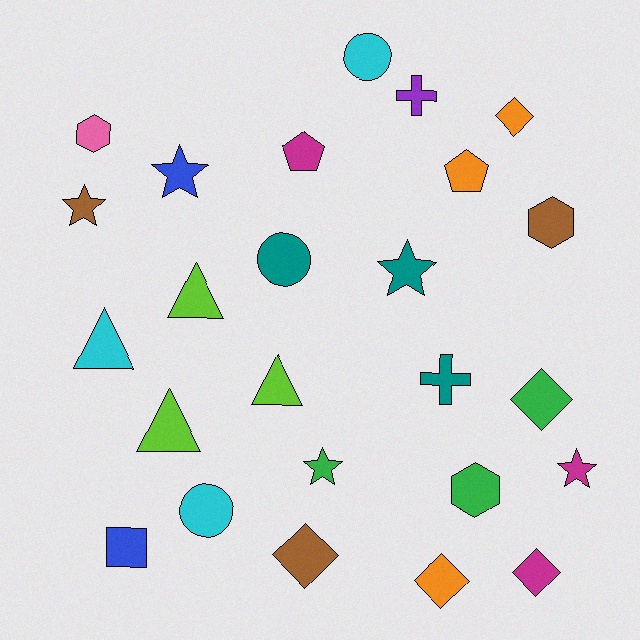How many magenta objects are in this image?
There are 3 magenta objects.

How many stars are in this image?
There are 5 stars.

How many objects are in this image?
There are 25 objects.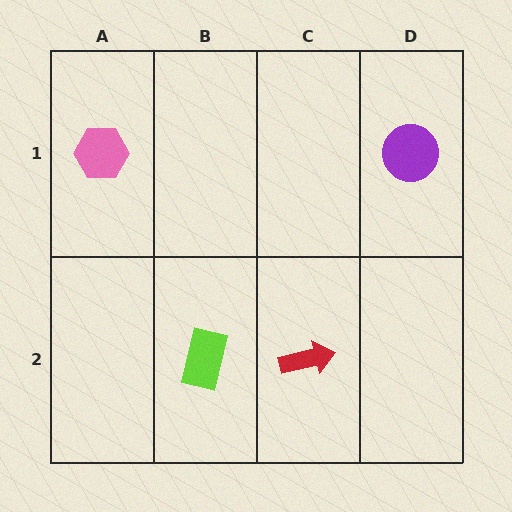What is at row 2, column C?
A red arrow.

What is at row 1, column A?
A pink hexagon.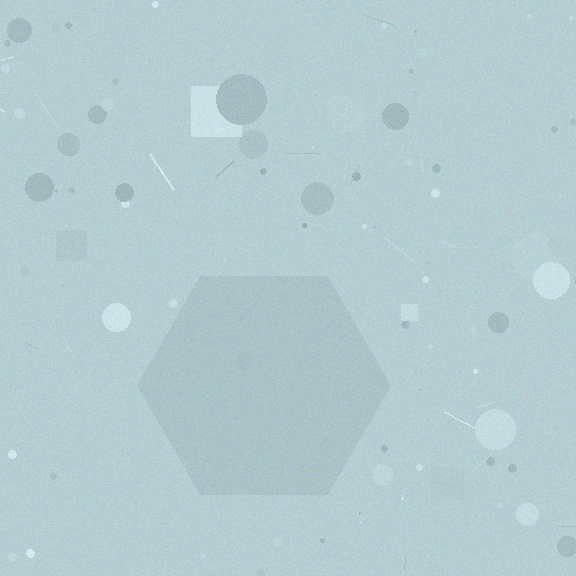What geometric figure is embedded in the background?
A hexagon is embedded in the background.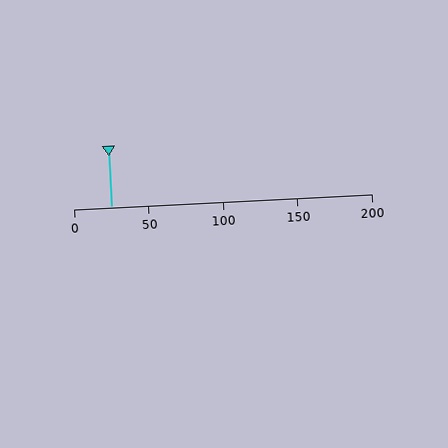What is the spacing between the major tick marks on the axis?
The major ticks are spaced 50 apart.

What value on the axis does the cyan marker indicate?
The marker indicates approximately 25.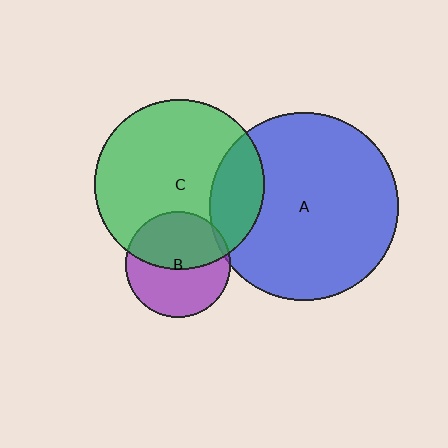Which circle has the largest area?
Circle A (blue).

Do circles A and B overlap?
Yes.